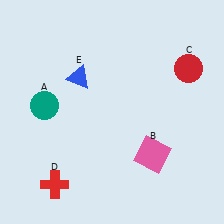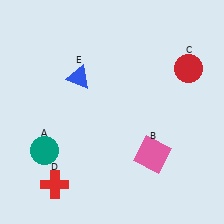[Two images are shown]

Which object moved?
The teal circle (A) moved down.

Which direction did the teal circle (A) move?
The teal circle (A) moved down.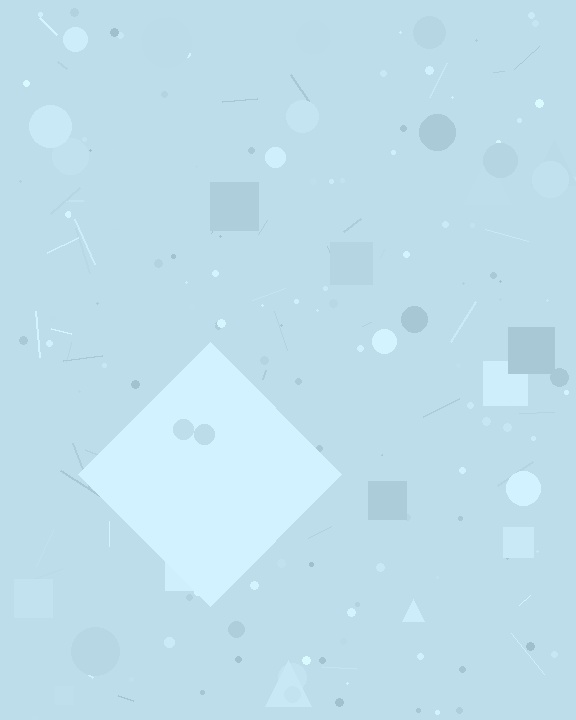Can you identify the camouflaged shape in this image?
The camouflaged shape is a diamond.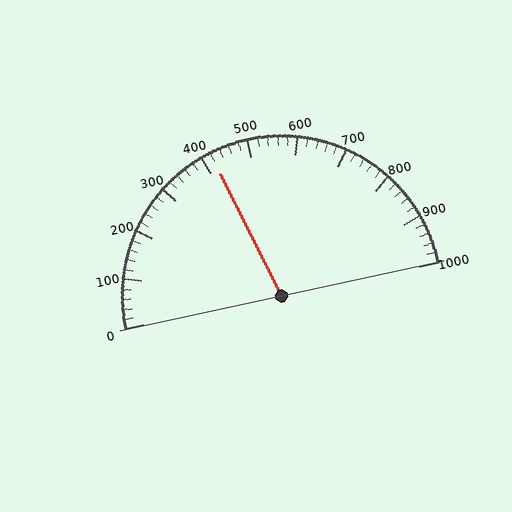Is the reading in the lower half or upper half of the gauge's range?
The reading is in the lower half of the range (0 to 1000).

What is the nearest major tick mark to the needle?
The nearest major tick mark is 400.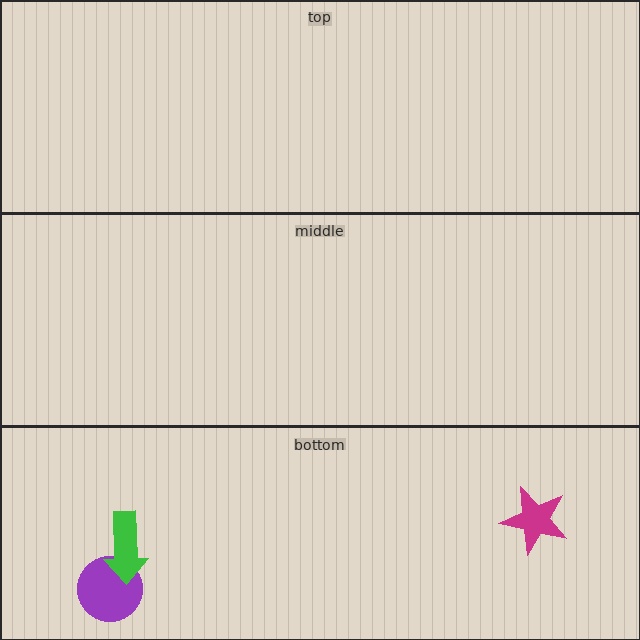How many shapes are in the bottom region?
3.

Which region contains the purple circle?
The bottom region.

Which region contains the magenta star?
The bottom region.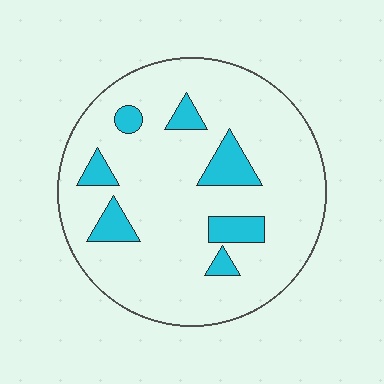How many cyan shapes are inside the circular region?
7.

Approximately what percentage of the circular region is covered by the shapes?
Approximately 15%.